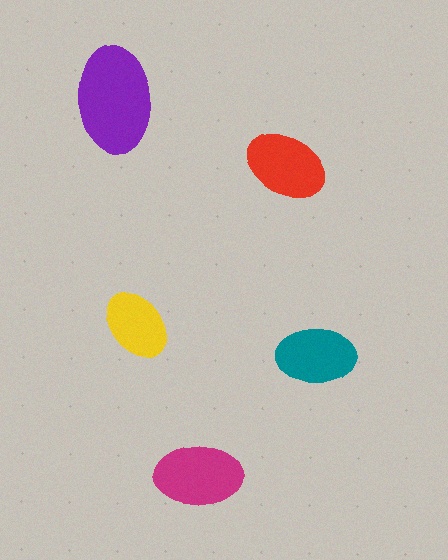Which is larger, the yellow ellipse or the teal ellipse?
The teal one.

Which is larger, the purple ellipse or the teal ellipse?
The purple one.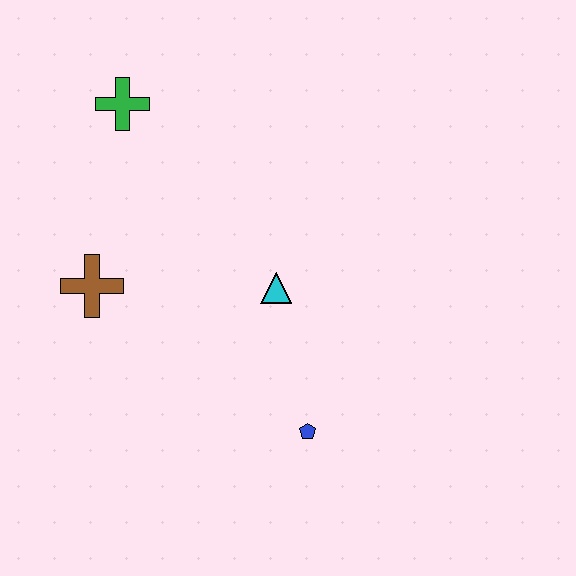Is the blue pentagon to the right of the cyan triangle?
Yes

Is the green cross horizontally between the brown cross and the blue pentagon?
Yes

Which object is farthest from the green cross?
The blue pentagon is farthest from the green cross.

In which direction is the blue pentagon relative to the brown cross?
The blue pentagon is to the right of the brown cross.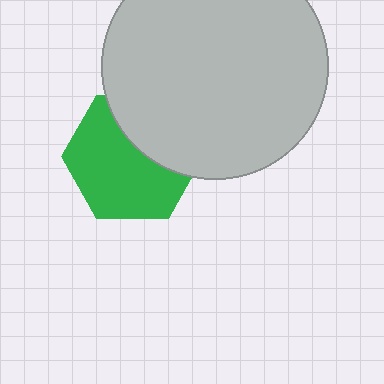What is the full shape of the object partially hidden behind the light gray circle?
The partially hidden object is a green hexagon.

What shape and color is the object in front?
The object in front is a light gray circle.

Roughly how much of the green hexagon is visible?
About half of it is visible (roughly 64%).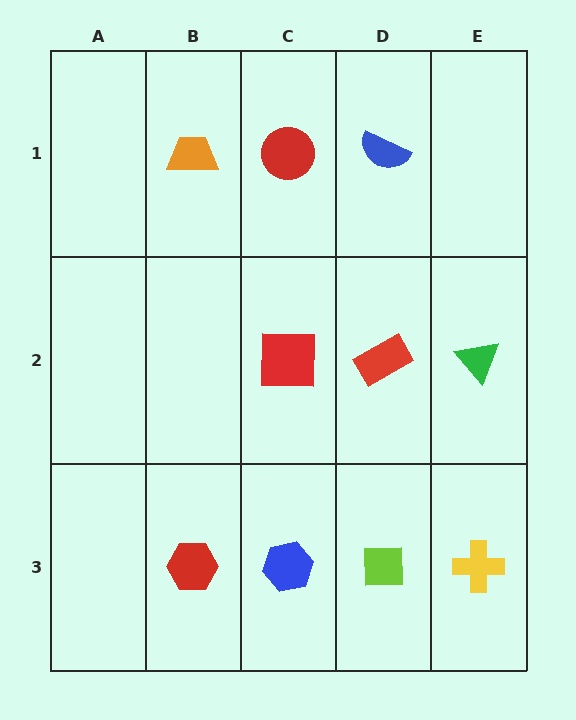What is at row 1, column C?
A red circle.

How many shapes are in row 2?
3 shapes.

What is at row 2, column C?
A red square.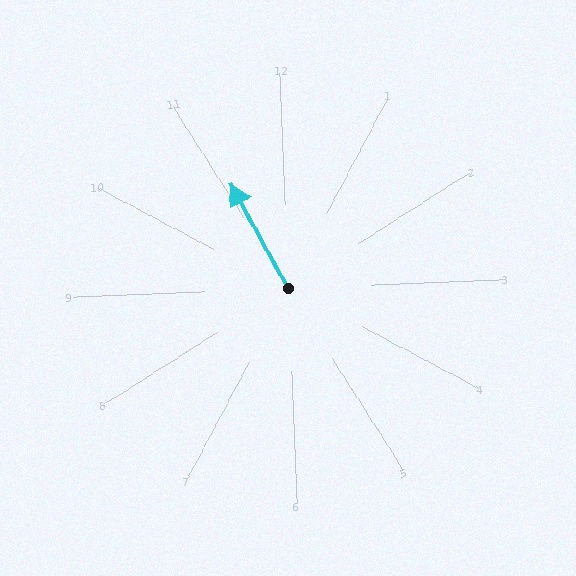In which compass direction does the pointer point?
Northwest.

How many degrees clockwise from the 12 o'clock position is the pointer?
Approximately 334 degrees.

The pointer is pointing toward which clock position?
Roughly 11 o'clock.